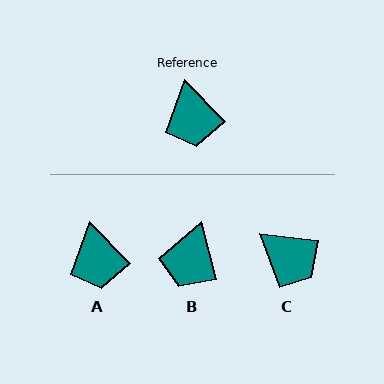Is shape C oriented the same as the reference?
No, it is off by about 40 degrees.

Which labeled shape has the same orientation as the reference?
A.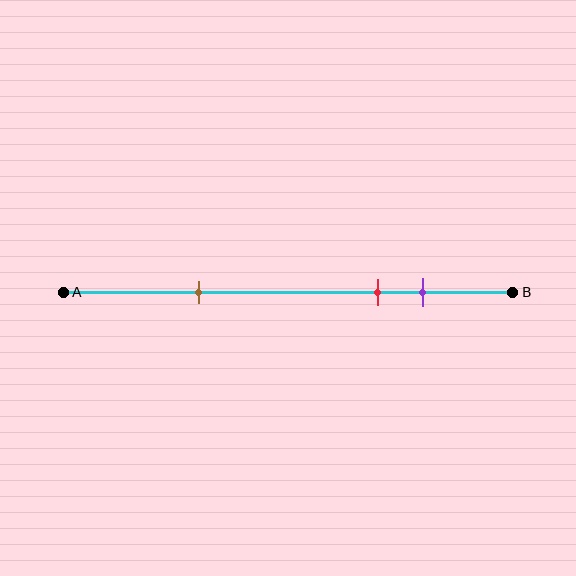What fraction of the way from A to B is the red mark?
The red mark is approximately 70% (0.7) of the way from A to B.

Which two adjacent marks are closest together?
The red and purple marks are the closest adjacent pair.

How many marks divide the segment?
There are 3 marks dividing the segment.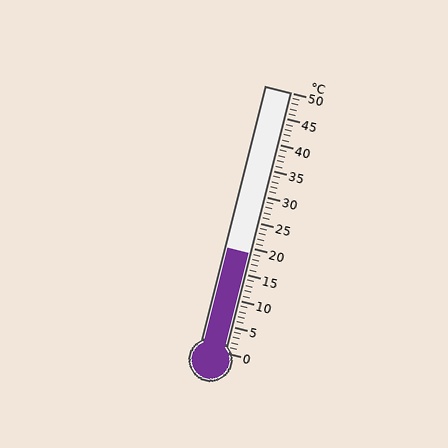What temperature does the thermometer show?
The thermometer shows approximately 19°C.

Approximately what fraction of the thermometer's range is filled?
The thermometer is filled to approximately 40% of its range.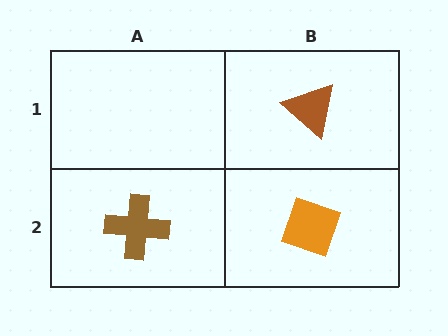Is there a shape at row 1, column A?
No, that cell is empty.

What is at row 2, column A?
A brown cross.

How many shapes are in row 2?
2 shapes.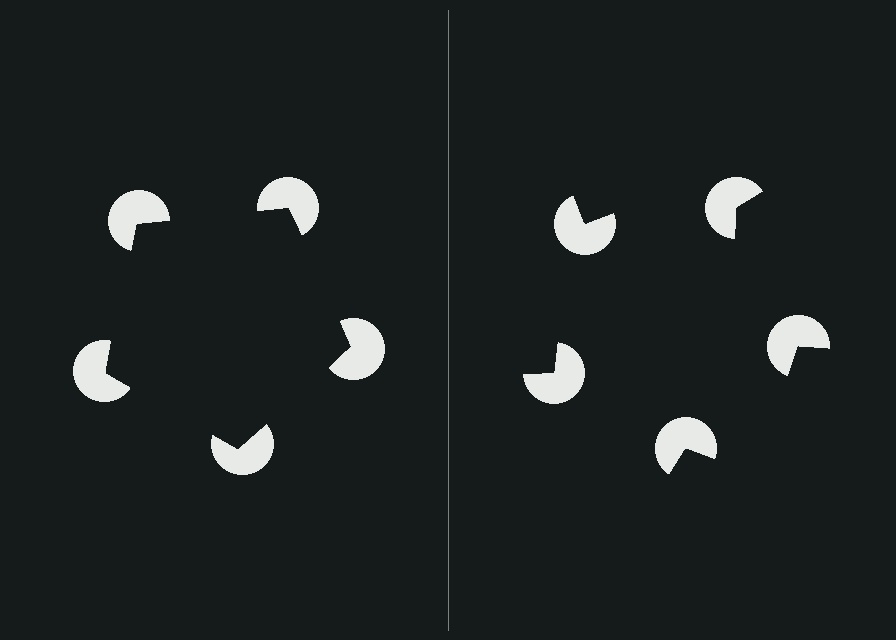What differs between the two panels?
The pac-man discs are positioned identically on both sides; only the wedge orientations differ. On the left they align to a pentagon; on the right they are misaligned.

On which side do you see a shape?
An illusory pentagon appears on the left side. On the right side the wedge cuts are rotated, so no coherent shape forms.